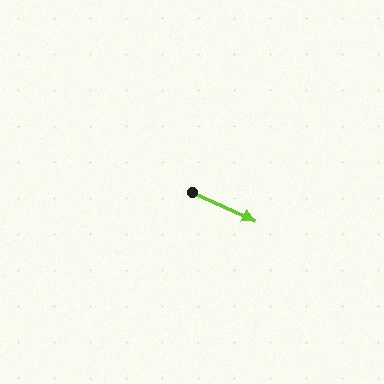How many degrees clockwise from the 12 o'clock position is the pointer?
Approximately 115 degrees.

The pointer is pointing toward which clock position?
Roughly 4 o'clock.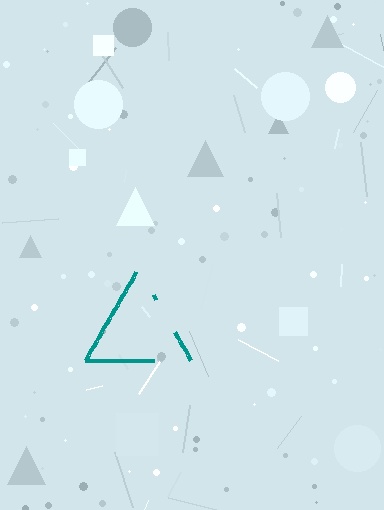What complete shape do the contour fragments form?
The contour fragments form a triangle.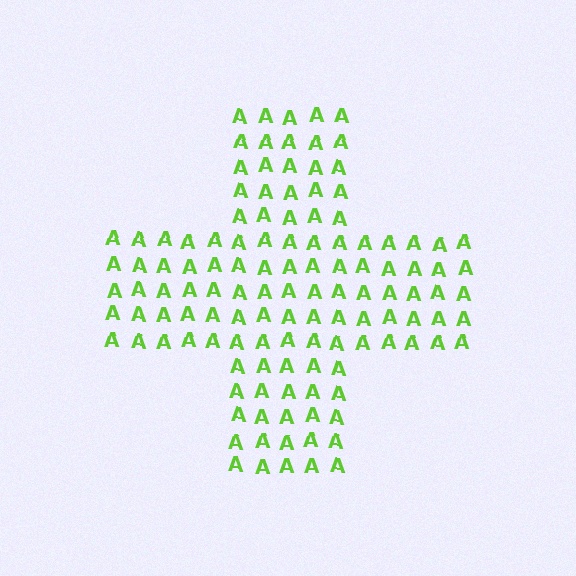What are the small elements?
The small elements are letter A's.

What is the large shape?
The large shape is a cross.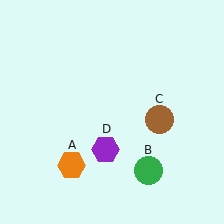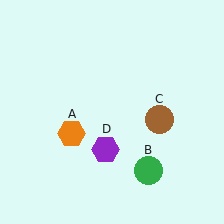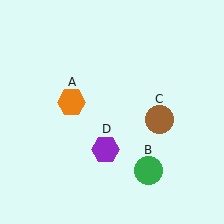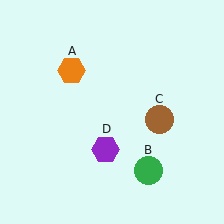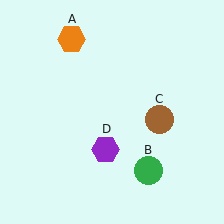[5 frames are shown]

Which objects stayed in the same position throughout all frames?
Green circle (object B) and brown circle (object C) and purple hexagon (object D) remained stationary.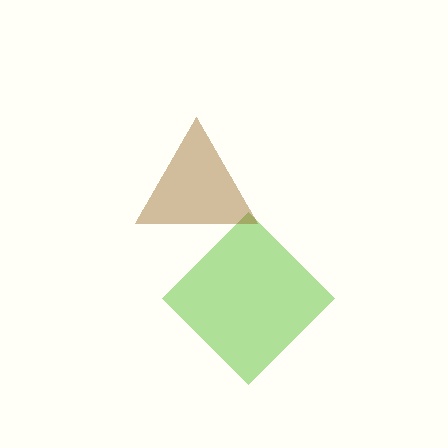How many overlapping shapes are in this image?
There are 2 overlapping shapes in the image.